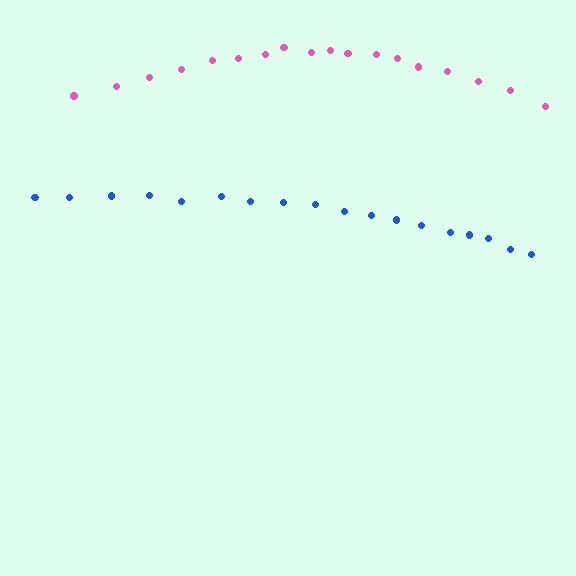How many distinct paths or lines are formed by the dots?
There are 2 distinct paths.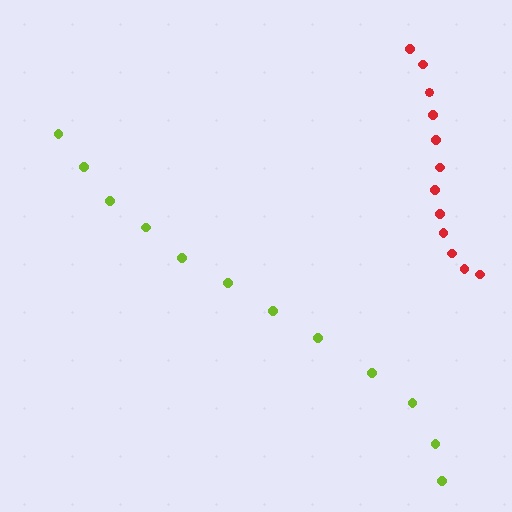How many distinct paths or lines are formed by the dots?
There are 2 distinct paths.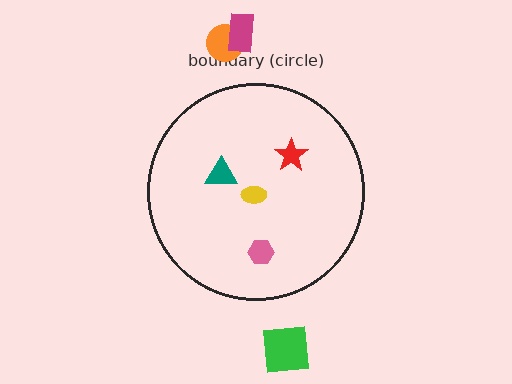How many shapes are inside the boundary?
4 inside, 3 outside.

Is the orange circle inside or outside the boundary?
Outside.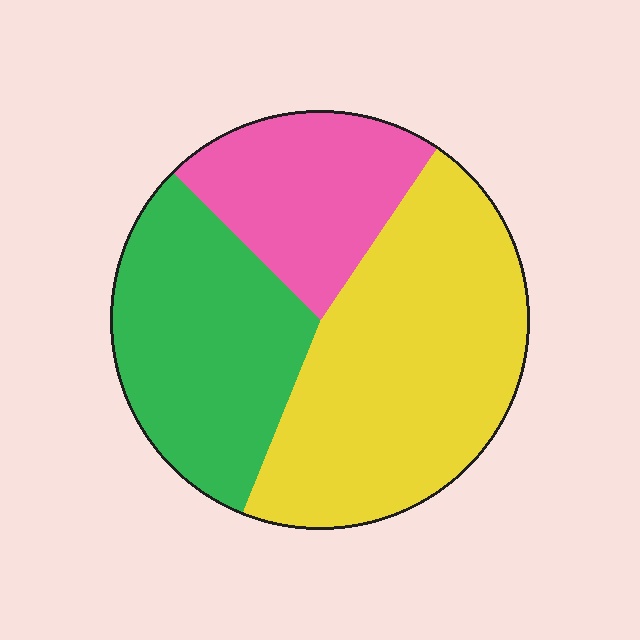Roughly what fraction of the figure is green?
Green takes up about one third (1/3) of the figure.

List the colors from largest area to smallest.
From largest to smallest: yellow, green, pink.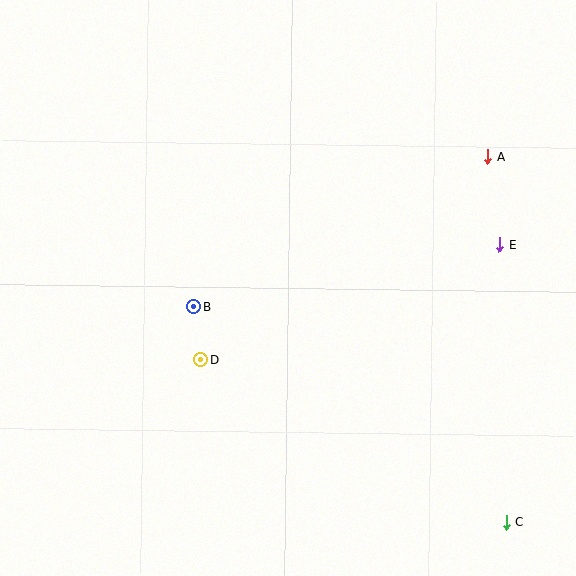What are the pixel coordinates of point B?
Point B is at (194, 307).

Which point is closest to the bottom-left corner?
Point D is closest to the bottom-left corner.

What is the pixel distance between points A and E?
The distance between A and E is 89 pixels.